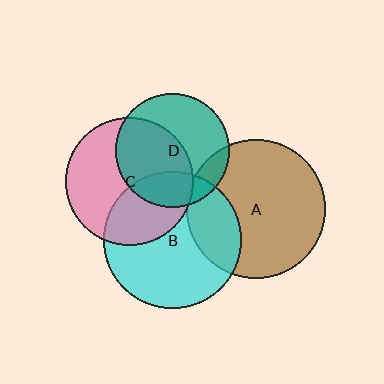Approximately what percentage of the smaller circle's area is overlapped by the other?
Approximately 20%.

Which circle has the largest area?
Circle A (brown).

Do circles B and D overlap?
Yes.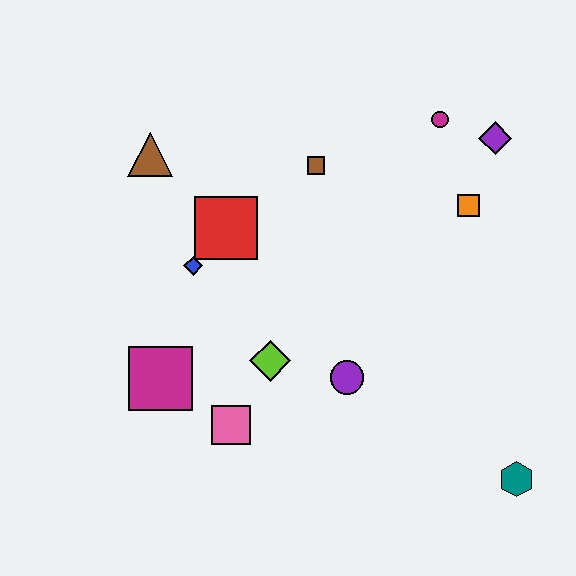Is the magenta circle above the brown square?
Yes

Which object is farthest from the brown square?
The teal hexagon is farthest from the brown square.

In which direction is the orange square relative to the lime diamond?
The orange square is to the right of the lime diamond.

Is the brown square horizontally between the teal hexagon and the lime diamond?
Yes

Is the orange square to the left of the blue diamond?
No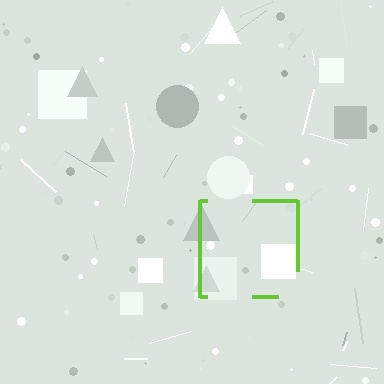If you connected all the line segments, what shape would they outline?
They would outline a square.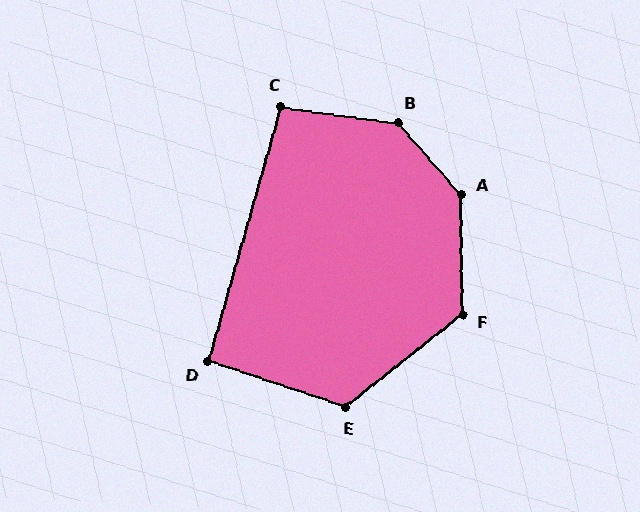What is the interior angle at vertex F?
Approximately 128 degrees (obtuse).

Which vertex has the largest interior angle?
B, at approximately 139 degrees.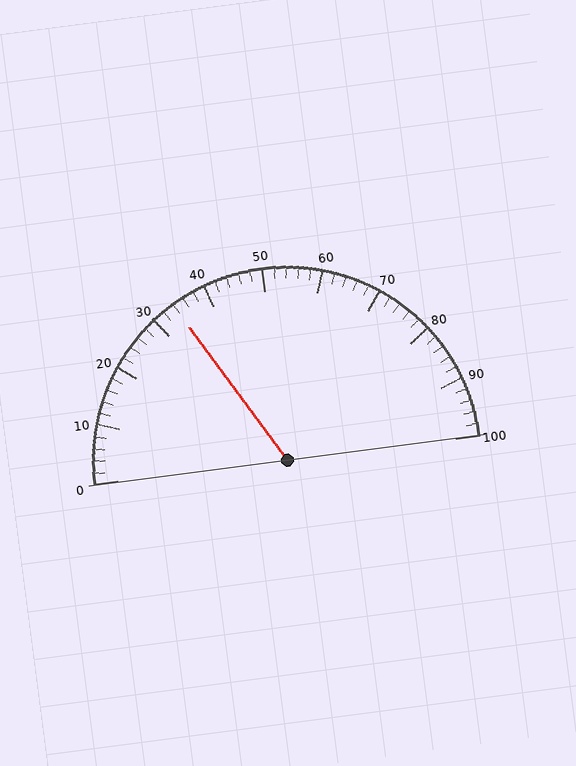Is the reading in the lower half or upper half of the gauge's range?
The reading is in the lower half of the range (0 to 100).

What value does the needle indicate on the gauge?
The needle indicates approximately 34.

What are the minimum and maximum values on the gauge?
The gauge ranges from 0 to 100.